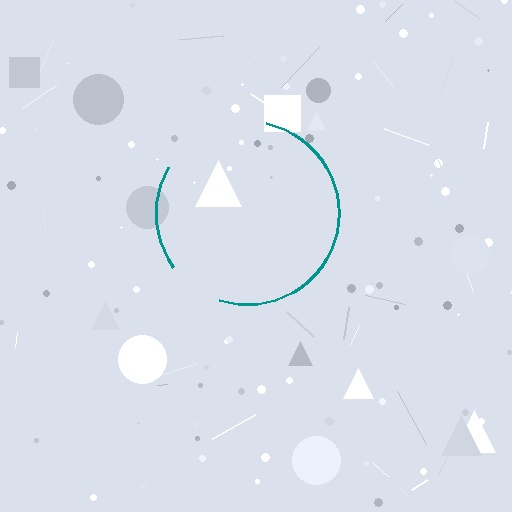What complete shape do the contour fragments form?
The contour fragments form a circle.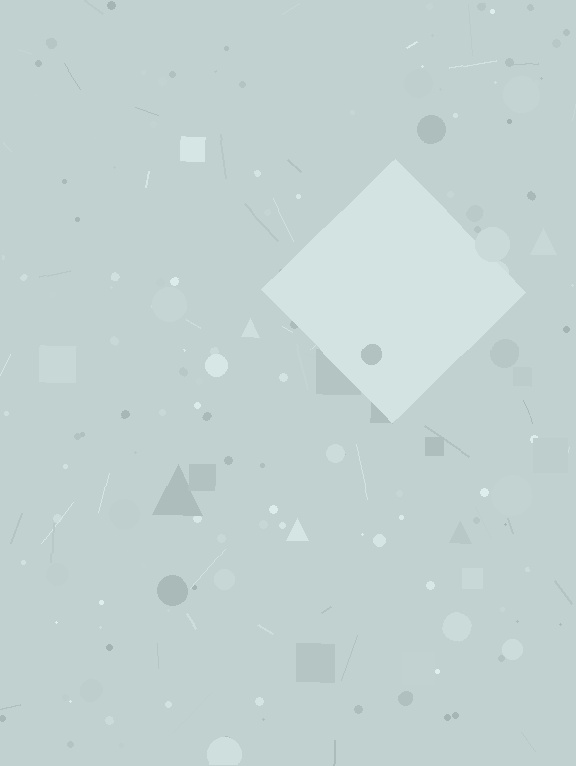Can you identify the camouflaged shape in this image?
The camouflaged shape is a diamond.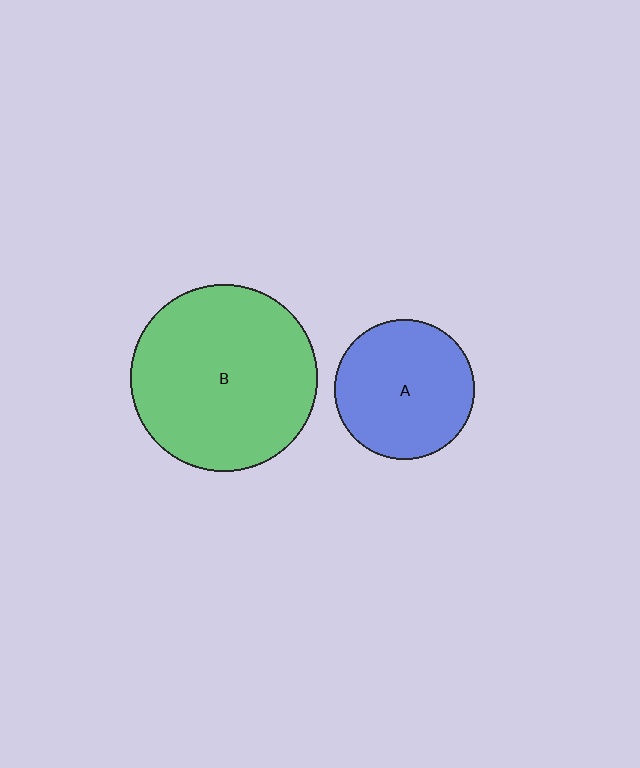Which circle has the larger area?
Circle B (green).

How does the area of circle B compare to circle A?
Approximately 1.8 times.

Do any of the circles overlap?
No, none of the circles overlap.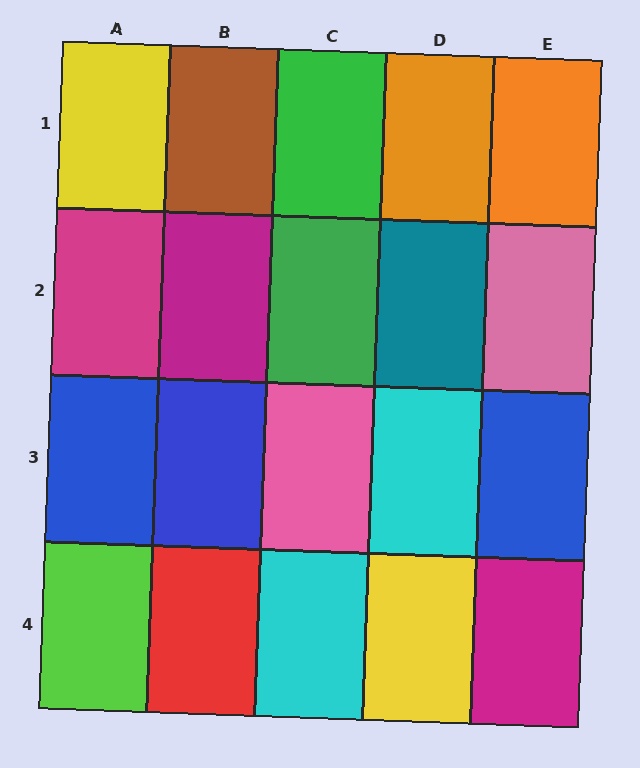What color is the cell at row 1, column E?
Orange.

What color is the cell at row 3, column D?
Cyan.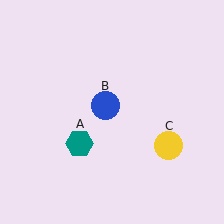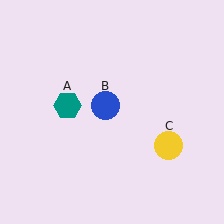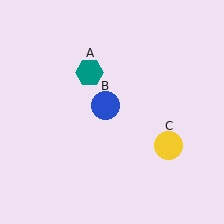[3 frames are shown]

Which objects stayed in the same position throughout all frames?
Blue circle (object B) and yellow circle (object C) remained stationary.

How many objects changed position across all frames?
1 object changed position: teal hexagon (object A).